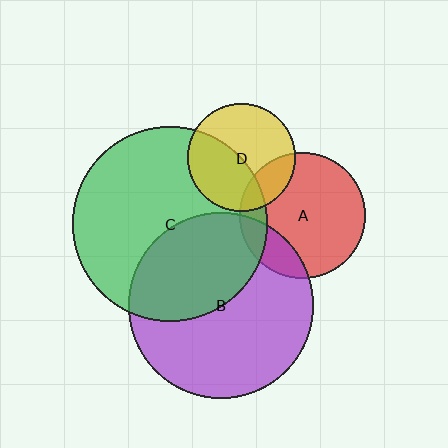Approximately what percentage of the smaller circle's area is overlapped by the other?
Approximately 15%.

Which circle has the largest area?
Circle C (green).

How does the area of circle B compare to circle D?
Approximately 2.9 times.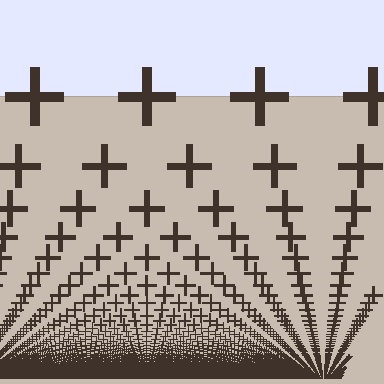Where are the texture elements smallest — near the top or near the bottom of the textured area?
Near the bottom.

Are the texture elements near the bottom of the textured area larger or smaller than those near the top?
Smaller. The gradient is inverted — elements near the bottom are smaller and denser.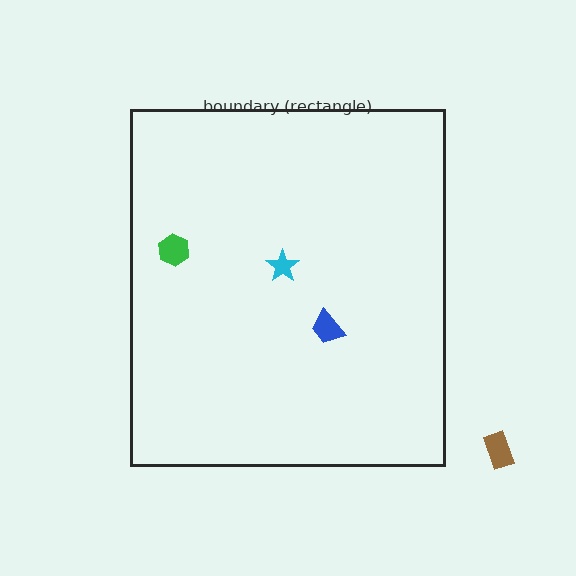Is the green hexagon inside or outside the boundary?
Inside.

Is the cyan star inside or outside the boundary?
Inside.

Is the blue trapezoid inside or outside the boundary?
Inside.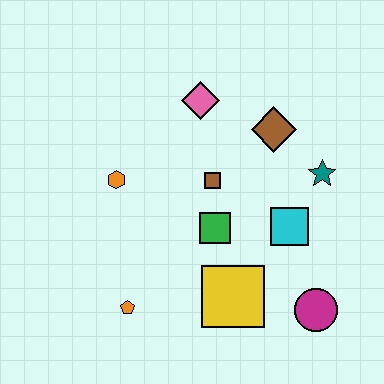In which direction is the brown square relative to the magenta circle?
The brown square is above the magenta circle.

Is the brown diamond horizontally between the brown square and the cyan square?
Yes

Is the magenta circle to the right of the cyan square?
Yes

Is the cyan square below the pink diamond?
Yes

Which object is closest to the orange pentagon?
The yellow square is closest to the orange pentagon.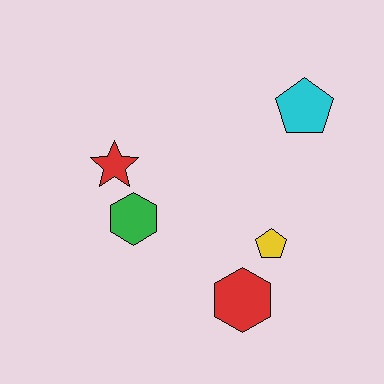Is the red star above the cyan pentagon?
No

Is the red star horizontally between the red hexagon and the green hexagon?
No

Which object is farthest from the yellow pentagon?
The red star is farthest from the yellow pentagon.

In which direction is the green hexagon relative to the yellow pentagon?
The green hexagon is to the left of the yellow pentagon.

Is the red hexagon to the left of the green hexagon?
No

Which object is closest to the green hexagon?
The red star is closest to the green hexagon.